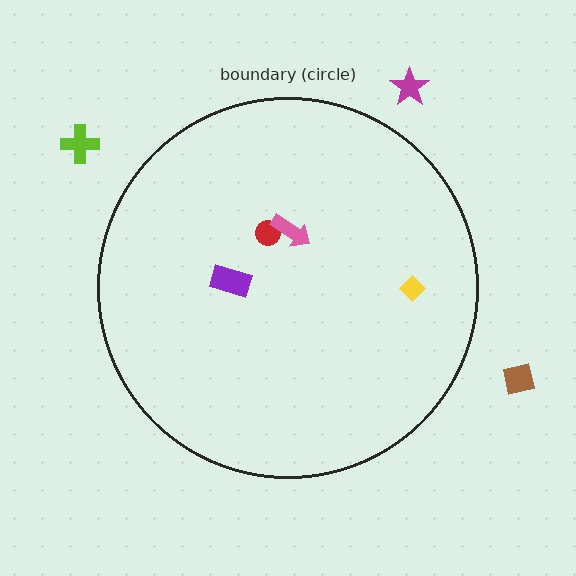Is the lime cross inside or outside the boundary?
Outside.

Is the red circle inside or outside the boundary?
Inside.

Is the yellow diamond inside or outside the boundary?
Inside.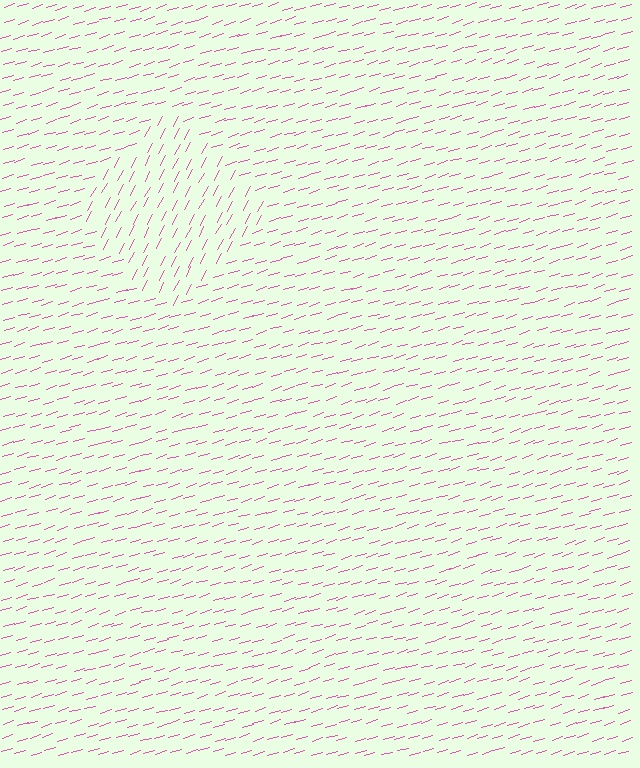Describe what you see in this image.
The image is filled with small pink line segments. A diamond region in the image has lines oriented differently from the surrounding lines, creating a visible texture boundary.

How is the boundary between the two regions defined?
The boundary is defined purely by a change in line orientation (approximately 45 degrees difference). All lines are the same color and thickness.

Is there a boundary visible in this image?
Yes, there is a texture boundary formed by a change in line orientation.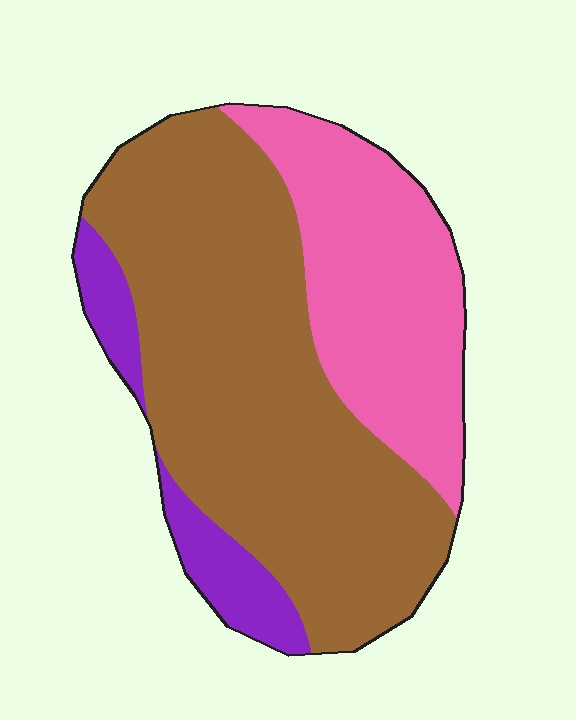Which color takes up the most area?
Brown, at roughly 60%.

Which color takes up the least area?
Purple, at roughly 10%.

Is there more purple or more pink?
Pink.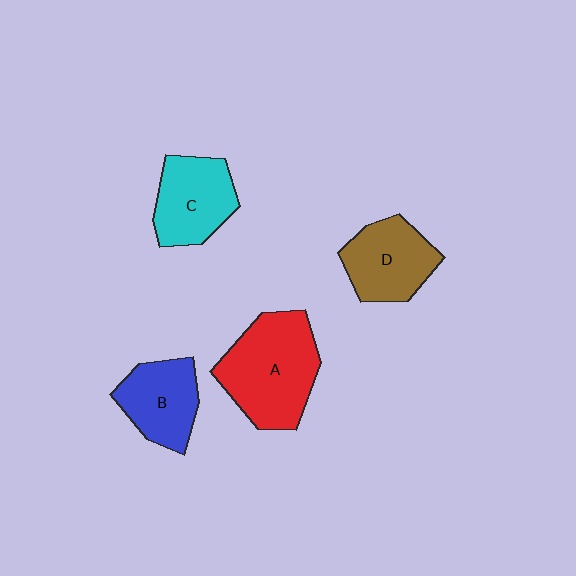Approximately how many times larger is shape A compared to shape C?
Approximately 1.5 times.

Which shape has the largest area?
Shape A (red).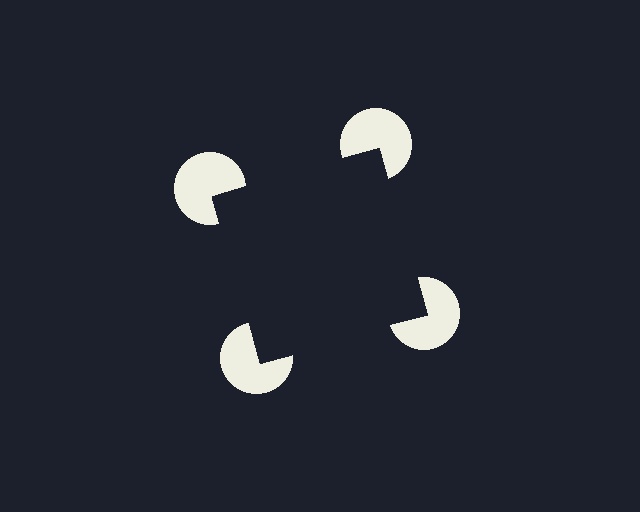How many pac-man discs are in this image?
There are 4 — one at each vertex of the illusory square.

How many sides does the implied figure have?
4 sides.